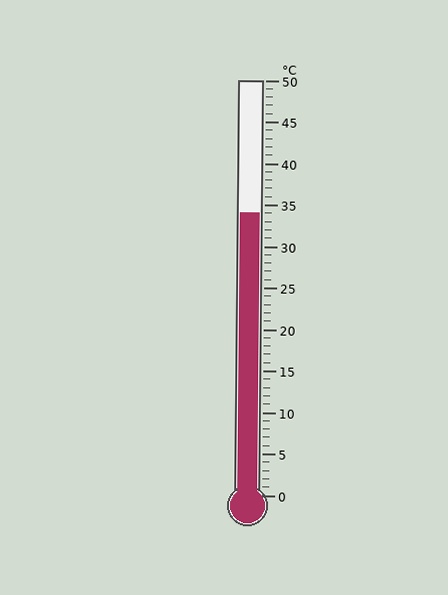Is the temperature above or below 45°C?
The temperature is below 45°C.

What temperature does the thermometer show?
The thermometer shows approximately 34°C.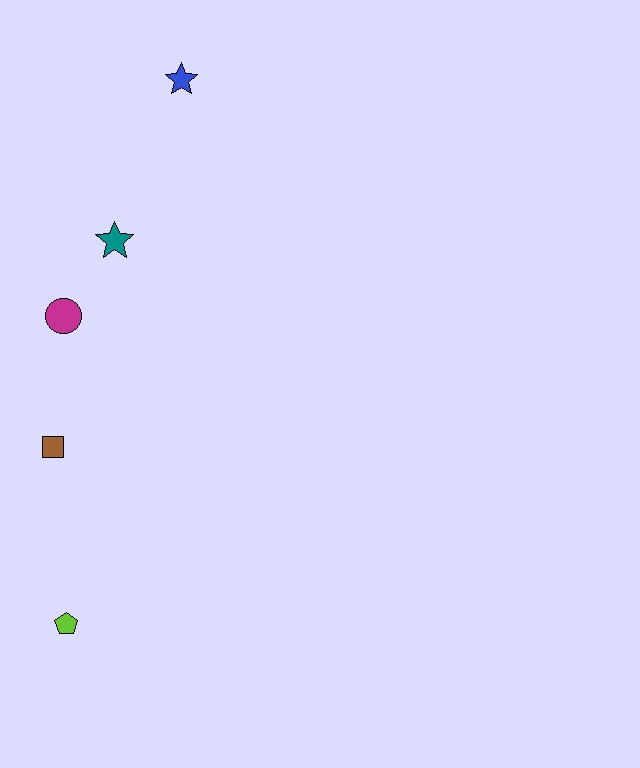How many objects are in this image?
There are 5 objects.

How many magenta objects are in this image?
There is 1 magenta object.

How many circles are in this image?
There is 1 circle.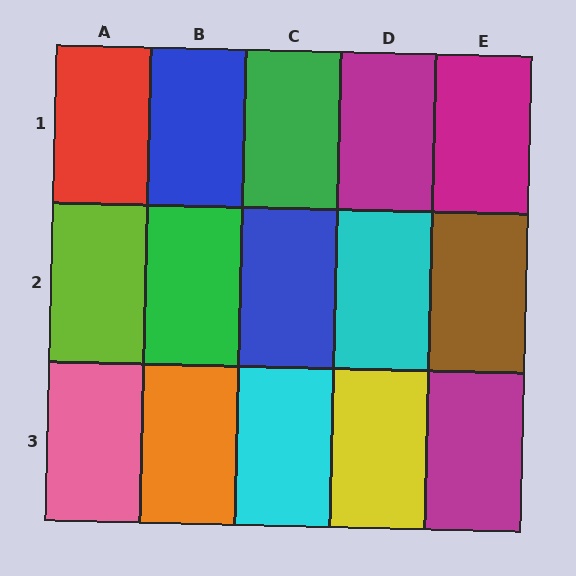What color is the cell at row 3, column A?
Pink.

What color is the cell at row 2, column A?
Lime.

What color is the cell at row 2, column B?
Green.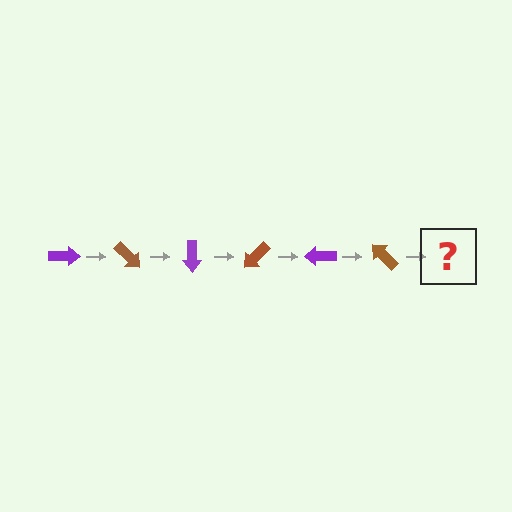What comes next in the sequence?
The next element should be a purple arrow, rotated 270 degrees from the start.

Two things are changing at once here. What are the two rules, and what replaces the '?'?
The two rules are that it rotates 45 degrees each step and the color cycles through purple and brown. The '?' should be a purple arrow, rotated 270 degrees from the start.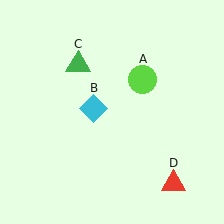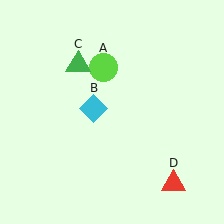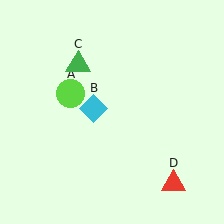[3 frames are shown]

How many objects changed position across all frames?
1 object changed position: lime circle (object A).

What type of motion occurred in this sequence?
The lime circle (object A) rotated counterclockwise around the center of the scene.